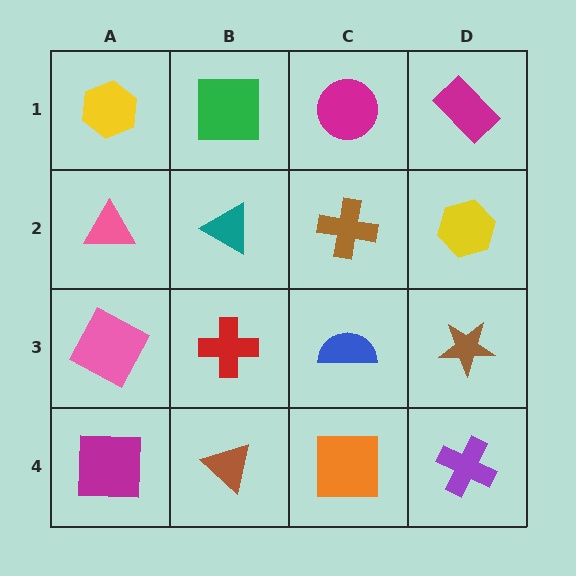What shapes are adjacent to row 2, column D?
A magenta rectangle (row 1, column D), a brown star (row 3, column D), a brown cross (row 2, column C).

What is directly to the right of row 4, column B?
An orange square.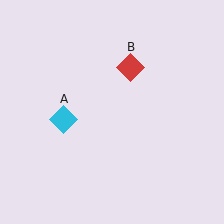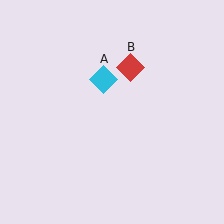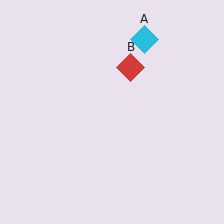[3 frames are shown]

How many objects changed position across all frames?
1 object changed position: cyan diamond (object A).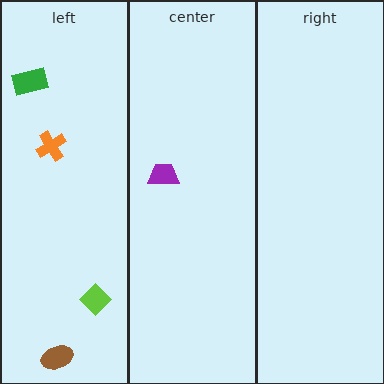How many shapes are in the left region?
4.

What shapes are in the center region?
The purple trapezoid.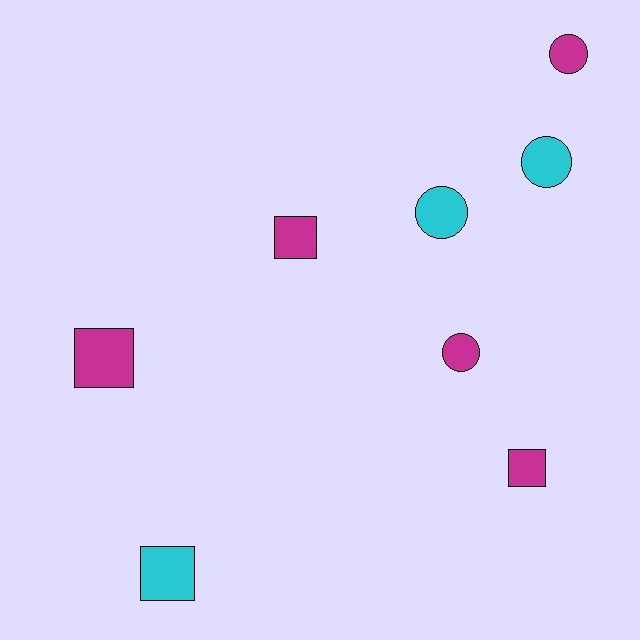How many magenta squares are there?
There are 3 magenta squares.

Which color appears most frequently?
Magenta, with 5 objects.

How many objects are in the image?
There are 8 objects.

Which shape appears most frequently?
Square, with 4 objects.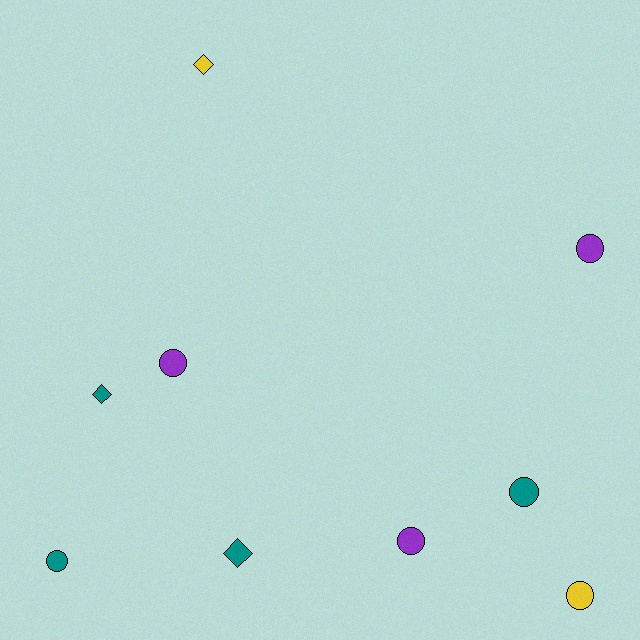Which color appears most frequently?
Teal, with 4 objects.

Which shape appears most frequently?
Circle, with 6 objects.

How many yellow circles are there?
There is 1 yellow circle.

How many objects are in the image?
There are 9 objects.